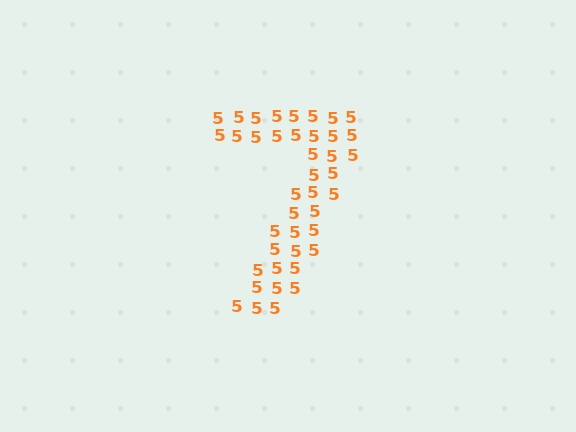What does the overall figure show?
The overall figure shows the digit 7.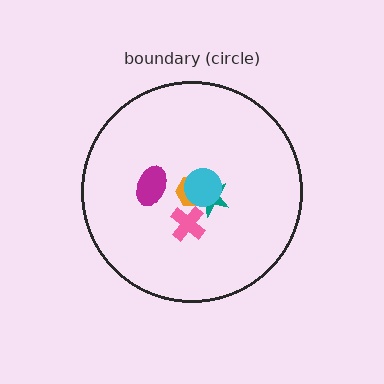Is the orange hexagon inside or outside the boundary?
Inside.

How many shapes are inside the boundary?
5 inside, 0 outside.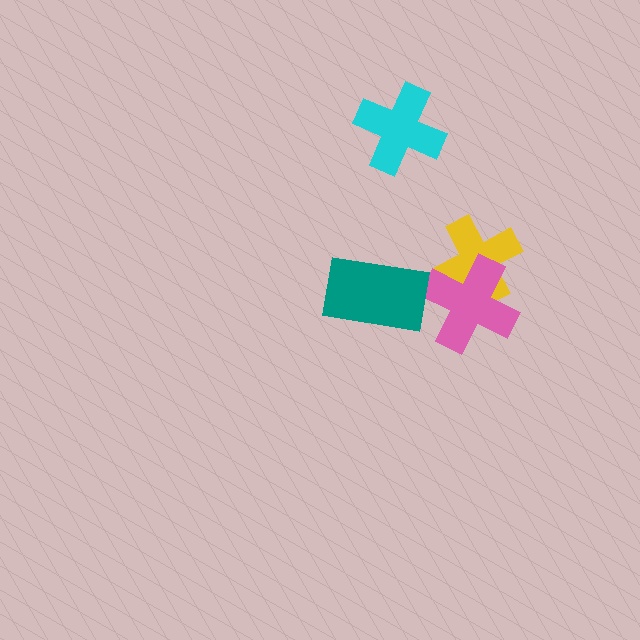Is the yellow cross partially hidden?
Yes, it is partially covered by another shape.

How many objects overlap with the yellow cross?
1 object overlaps with the yellow cross.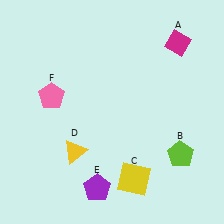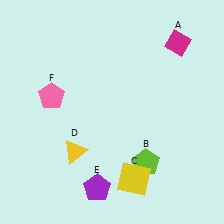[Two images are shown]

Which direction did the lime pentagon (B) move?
The lime pentagon (B) moved left.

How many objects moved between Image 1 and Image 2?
1 object moved between the two images.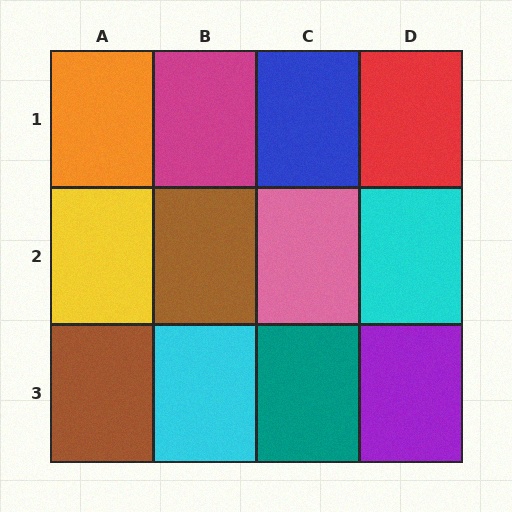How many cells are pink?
1 cell is pink.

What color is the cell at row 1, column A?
Orange.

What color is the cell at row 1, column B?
Magenta.